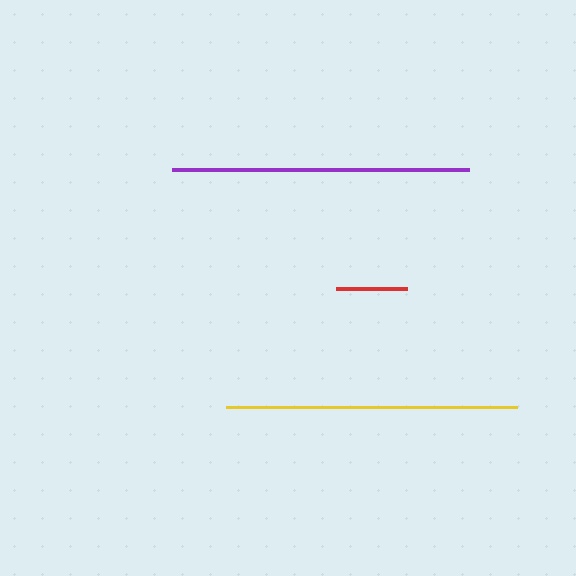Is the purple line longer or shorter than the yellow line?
The purple line is longer than the yellow line.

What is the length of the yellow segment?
The yellow segment is approximately 292 pixels long.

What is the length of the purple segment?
The purple segment is approximately 297 pixels long.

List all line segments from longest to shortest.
From longest to shortest: purple, yellow, red.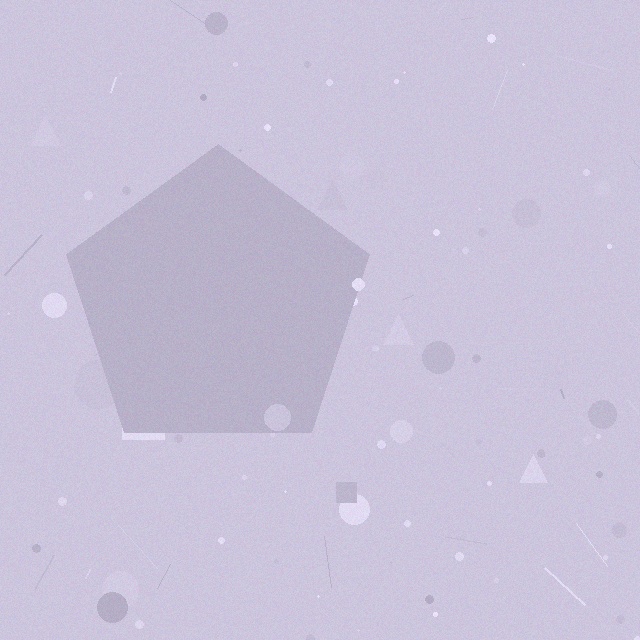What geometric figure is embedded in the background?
A pentagon is embedded in the background.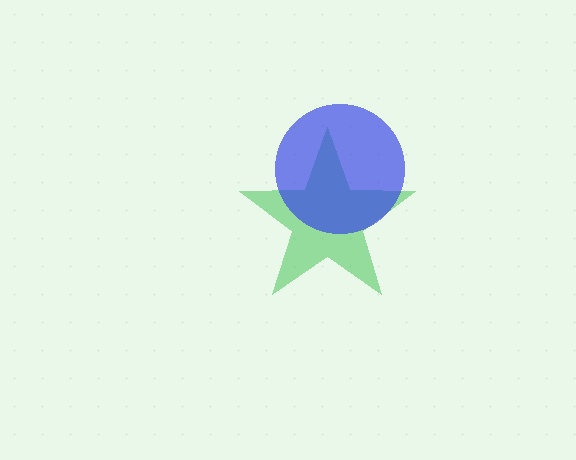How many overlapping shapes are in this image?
There are 2 overlapping shapes in the image.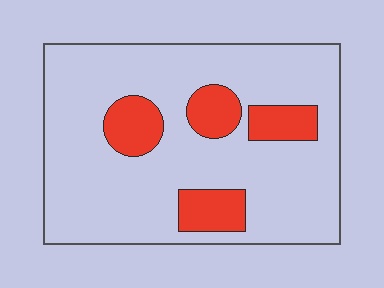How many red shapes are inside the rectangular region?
4.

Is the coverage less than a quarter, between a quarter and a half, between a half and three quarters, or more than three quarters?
Less than a quarter.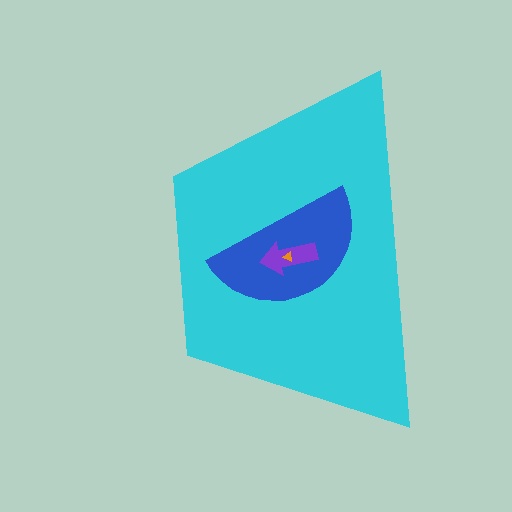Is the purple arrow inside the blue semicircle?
Yes.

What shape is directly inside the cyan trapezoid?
The blue semicircle.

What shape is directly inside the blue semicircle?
The purple arrow.